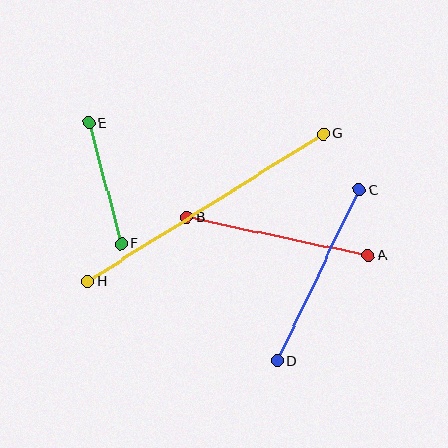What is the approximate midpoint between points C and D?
The midpoint is at approximately (318, 275) pixels.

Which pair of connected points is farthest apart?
Points G and H are farthest apart.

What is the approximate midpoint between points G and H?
The midpoint is at approximately (205, 208) pixels.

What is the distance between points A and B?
The distance is approximately 186 pixels.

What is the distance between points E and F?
The distance is approximately 125 pixels.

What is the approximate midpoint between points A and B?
The midpoint is at approximately (277, 236) pixels.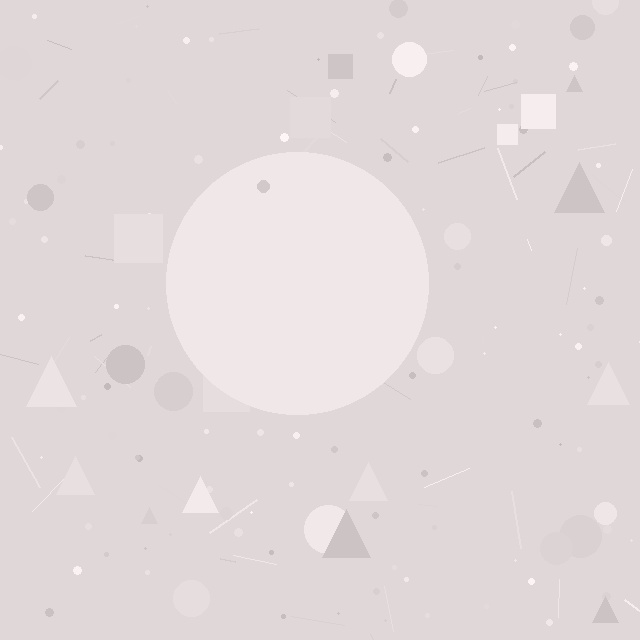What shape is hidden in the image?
A circle is hidden in the image.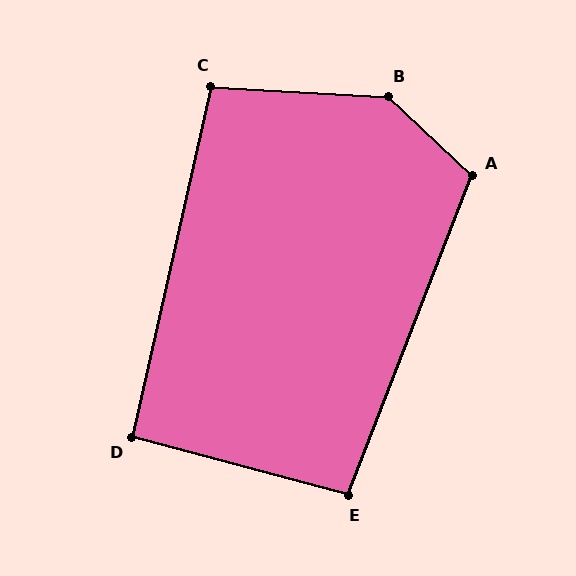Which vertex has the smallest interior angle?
D, at approximately 92 degrees.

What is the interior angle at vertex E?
Approximately 96 degrees (obtuse).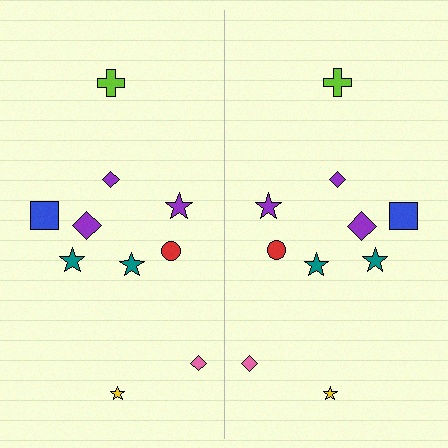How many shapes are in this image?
There are 20 shapes in this image.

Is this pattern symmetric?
Yes, this pattern has bilateral (reflection) symmetry.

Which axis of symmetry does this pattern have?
The pattern has a vertical axis of symmetry running through the center of the image.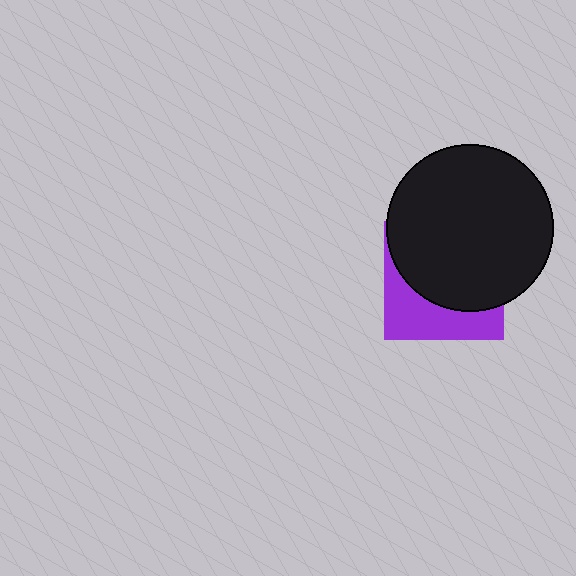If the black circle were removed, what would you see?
You would see the complete purple square.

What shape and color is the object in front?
The object in front is a black circle.